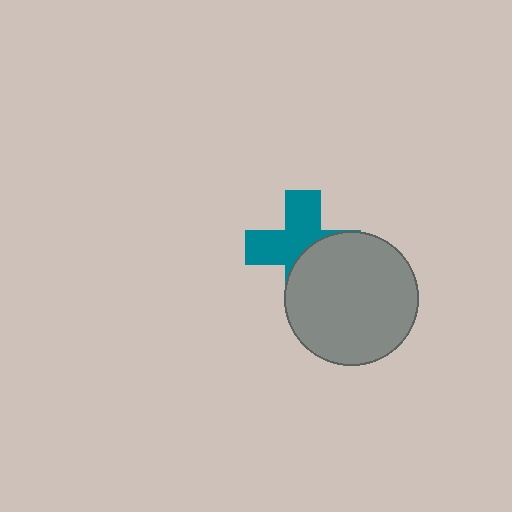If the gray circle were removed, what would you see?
You would see the complete teal cross.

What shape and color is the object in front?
The object in front is a gray circle.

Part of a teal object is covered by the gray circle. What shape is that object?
It is a cross.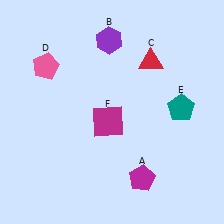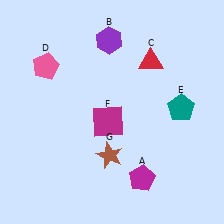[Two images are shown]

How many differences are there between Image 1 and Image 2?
There is 1 difference between the two images.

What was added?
A brown star (G) was added in Image 2.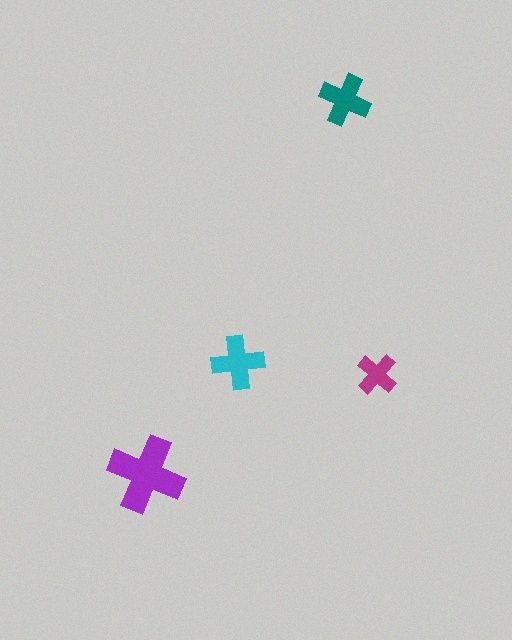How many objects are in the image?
There are 4 objects in the image.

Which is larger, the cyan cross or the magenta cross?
The cyan one.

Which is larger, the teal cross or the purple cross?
The purple one.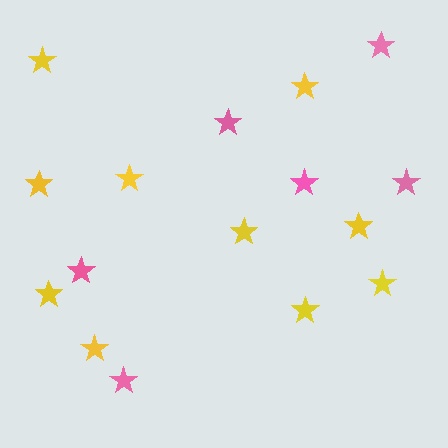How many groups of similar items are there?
There are 2 groups: one group of pink stars (6) and one group of yellow stars (10).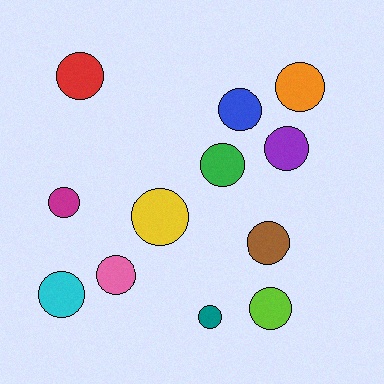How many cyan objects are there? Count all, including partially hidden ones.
There is 1 cyan object.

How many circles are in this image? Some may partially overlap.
There are 12 circles.